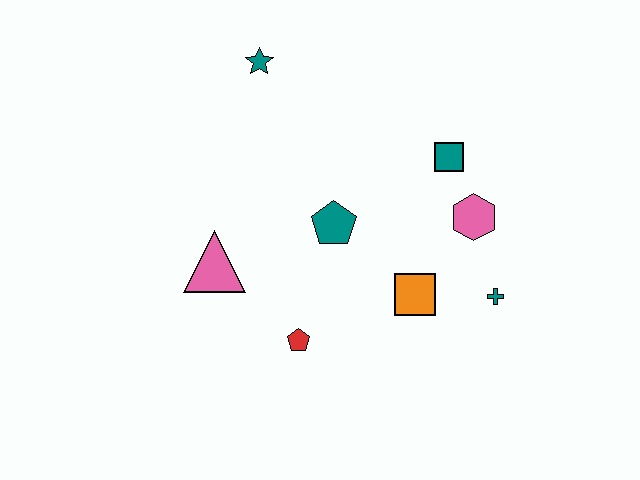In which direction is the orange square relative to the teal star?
The orange square is below the teal star.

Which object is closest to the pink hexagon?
The teal square is closest to the pink hexagon.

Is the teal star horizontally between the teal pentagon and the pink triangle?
Yes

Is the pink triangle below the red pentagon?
No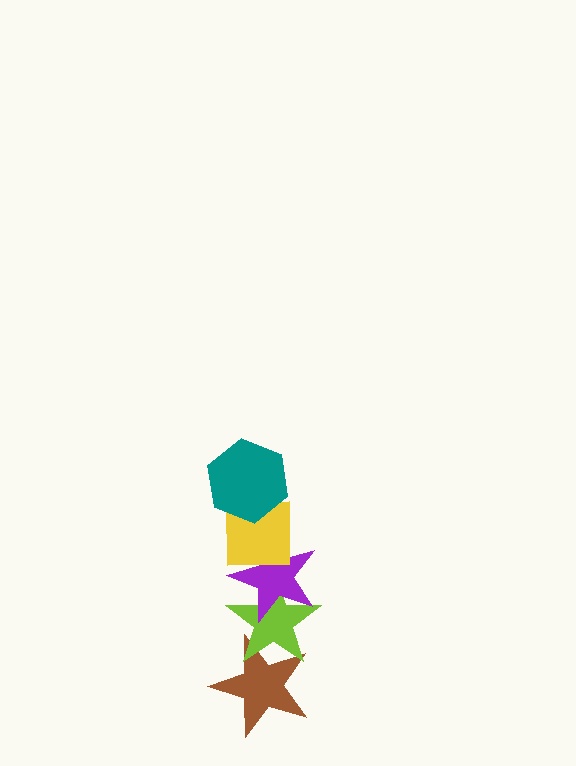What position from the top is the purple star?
The purple star is 3rd from the top.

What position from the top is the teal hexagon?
The teal hexagon is 1st from the top.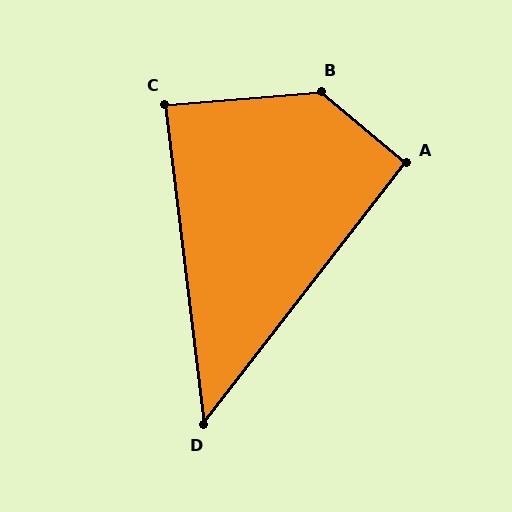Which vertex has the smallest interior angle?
D, at approximately 45 degrees.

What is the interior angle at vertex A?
Approximately 92 degrees (approximately right).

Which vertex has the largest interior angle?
B, at approximately 135 degrees.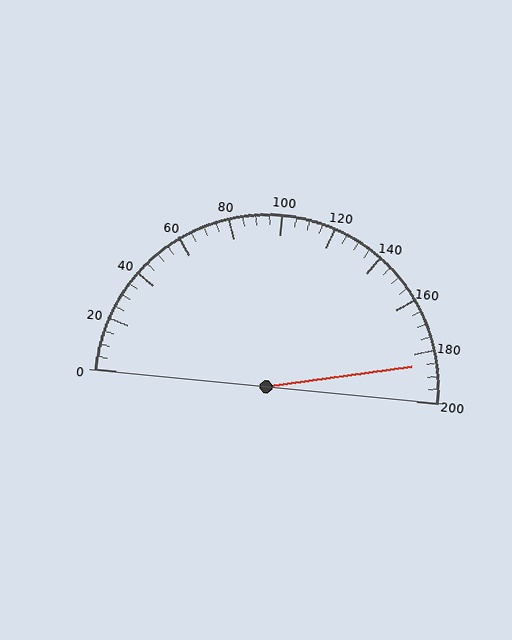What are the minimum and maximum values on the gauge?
The gauge ranges from 0 to 200.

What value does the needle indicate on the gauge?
The needle indicates approximately 185.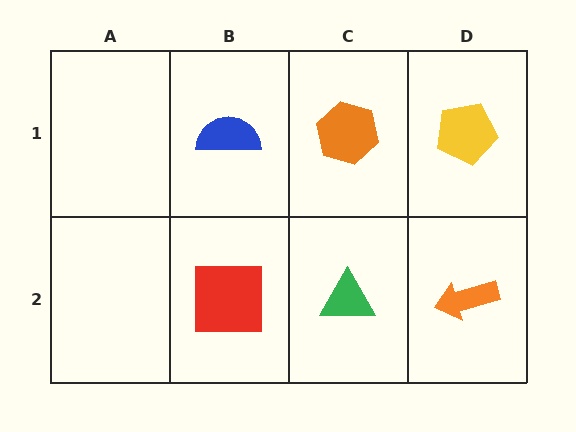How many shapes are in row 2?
3 shapes.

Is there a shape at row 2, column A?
No, that cell is empty.